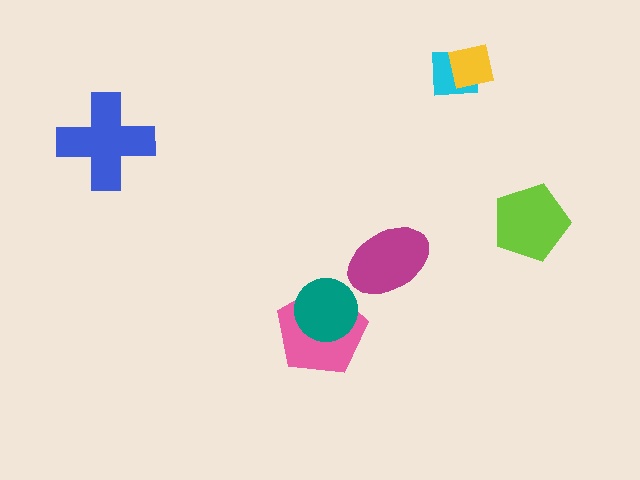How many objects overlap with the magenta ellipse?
0 objects overlap with the magenta ellipse.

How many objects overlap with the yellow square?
1 object overlaps with the yellow square.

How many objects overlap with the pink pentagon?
1 object overlaps with the pink pentagon.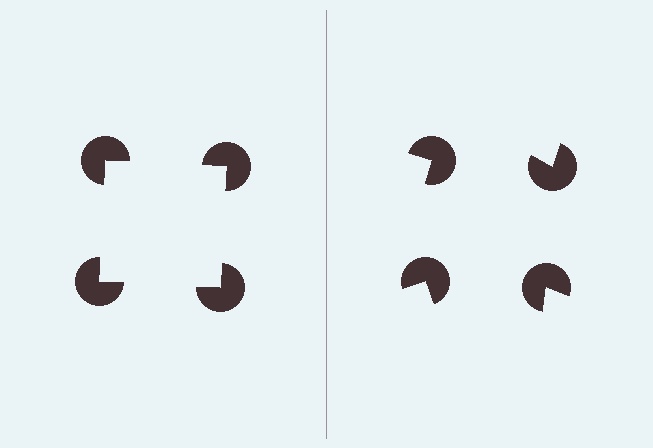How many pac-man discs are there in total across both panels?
8 — 4 on each side.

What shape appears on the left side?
An illusory square.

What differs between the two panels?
The pac-man discs are positioned identically on both sides; only the wedge orientations differ. On the left they align to a square; on the right they are misaligned.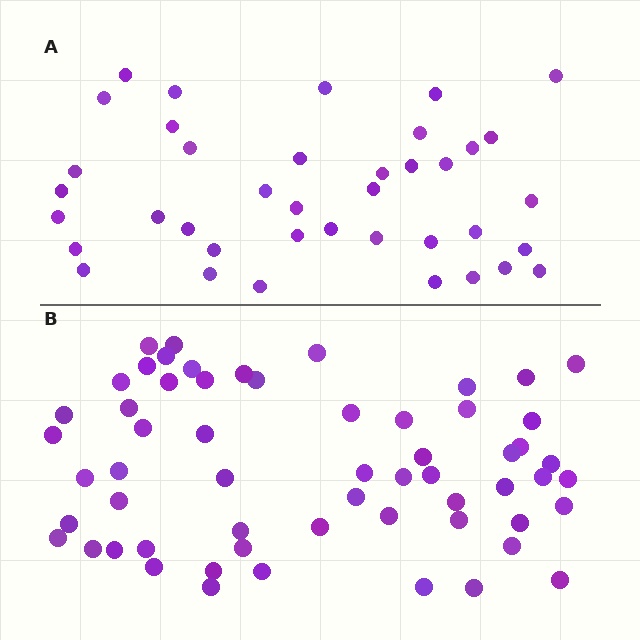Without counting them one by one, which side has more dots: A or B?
Region B (the bottom region) has more dots.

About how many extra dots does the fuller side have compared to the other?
Region B has approximately 20 more dots than region A.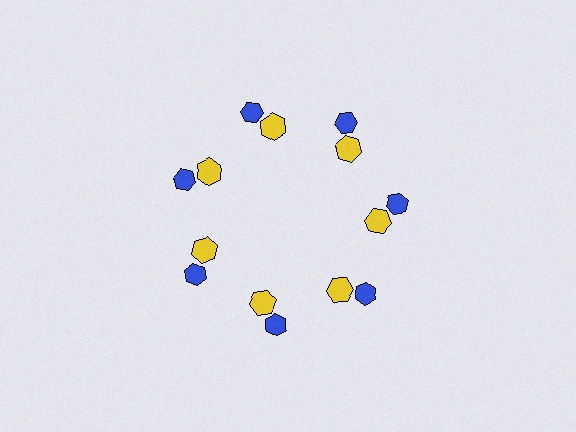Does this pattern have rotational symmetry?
Yes, this pattern has 7-fold rotational symmetry. It looks the same after rotating 51 degrees around the center.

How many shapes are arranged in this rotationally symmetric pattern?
There are 14 shapes, arranged in 7 groups of 2.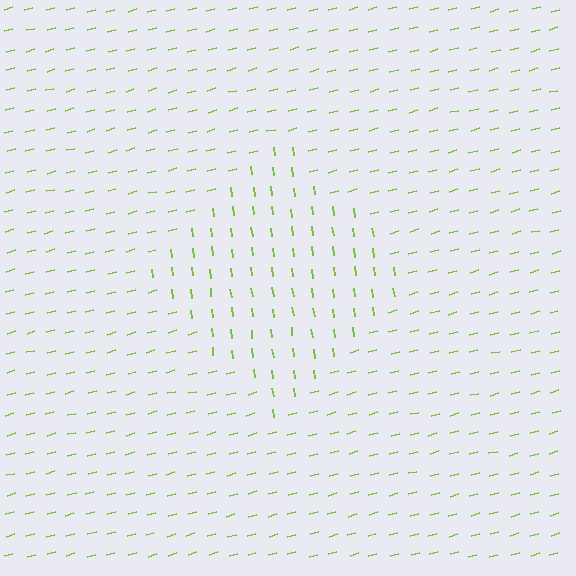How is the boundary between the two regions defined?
The boundary is defined purely by a change in line orientation (approximately 82 degrees difference). All lines are the same color and thickness.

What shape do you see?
I see a diamond.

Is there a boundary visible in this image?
Yes, there is a texture boundary formed by a change in line orientation.